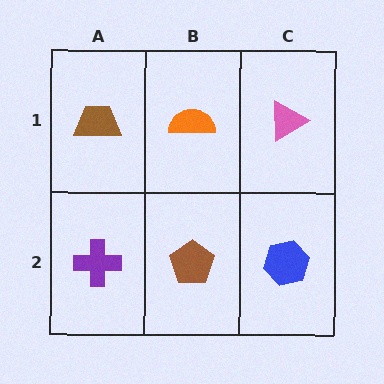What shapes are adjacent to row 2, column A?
A brown trapezoid (row 1, column A), a brown pentagon (row 2, column B).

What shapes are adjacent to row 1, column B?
A brown pentagon (row 2, column B), a brown trapezoid (row 1, column A), a pink triangle (row 1, column C).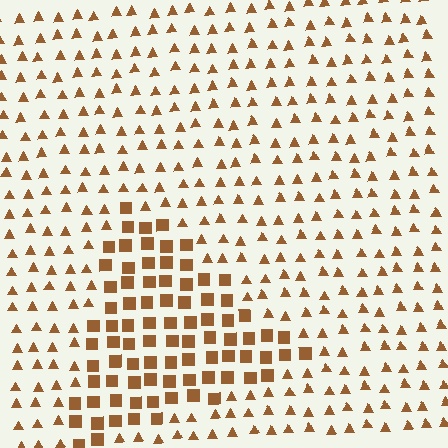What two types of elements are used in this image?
The image uses squares inside the triangle region and triangles outside it.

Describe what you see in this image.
The image is filled with small brown elements arranged in a uniform grid. A triangle-shaped region contains squares, while the surrounding area contains triangles. The boundary is defined purely by the change in element shape.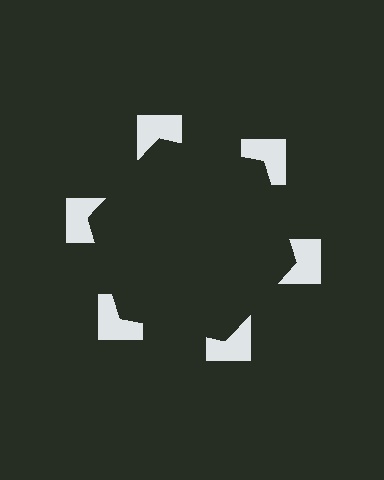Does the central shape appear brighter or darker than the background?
It typically appears slightly darker than the background, even though no actual brightness change is drawn.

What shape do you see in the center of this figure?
An illusory hexagon — its edges are inferred from the aligned wedge cuts in the notched squares, not physically drawn.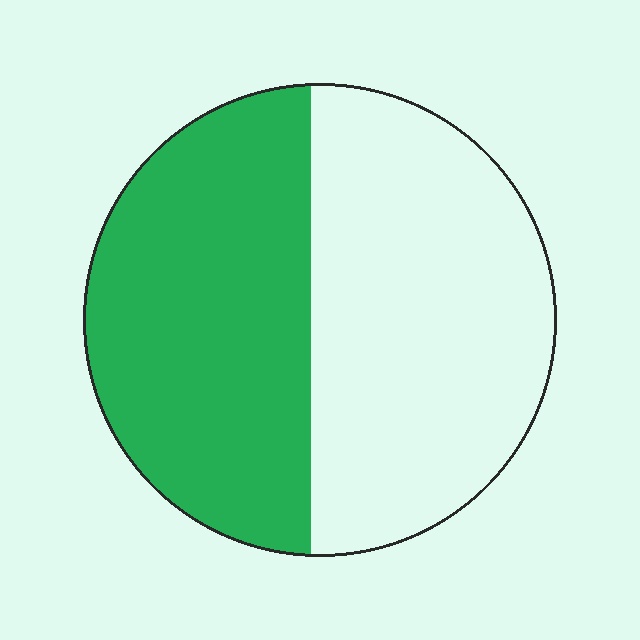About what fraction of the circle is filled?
About one half (1/2).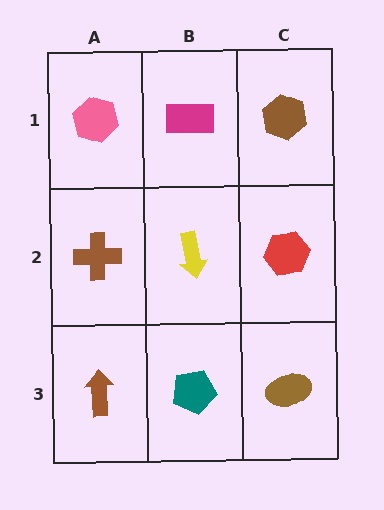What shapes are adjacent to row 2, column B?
A magenta rectangle (row 1, column B), a teal pentagon (row 3, column B), a brown cross (row 2, column A), a red hexagon (row 2, column C).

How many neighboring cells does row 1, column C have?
2.